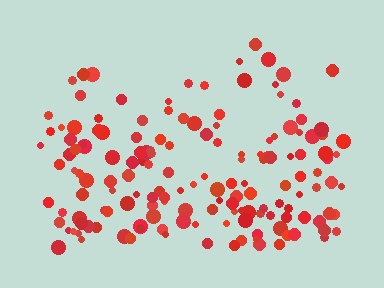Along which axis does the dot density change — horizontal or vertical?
Vertical.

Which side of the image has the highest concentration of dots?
The bottom.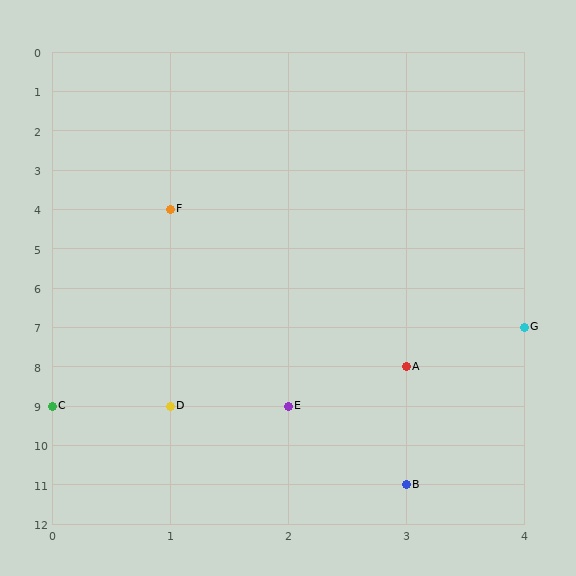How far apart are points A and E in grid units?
Points A and E are 1 column and 1 row apart (about 1.4 grid units diagonally).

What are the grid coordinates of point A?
Point A is at grid coordinates (3, 8).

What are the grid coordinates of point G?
Point G is at grid coordinates (4, 7).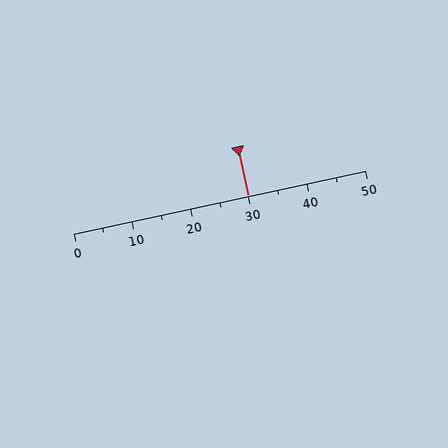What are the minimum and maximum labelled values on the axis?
The axis runs from 0 to 50.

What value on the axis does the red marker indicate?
The marker indicates approximately 30.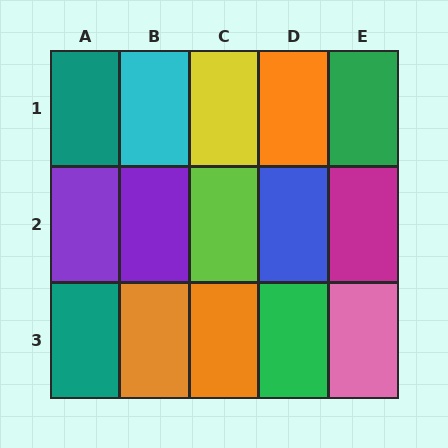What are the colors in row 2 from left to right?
Purple, purple, lime, blue, magenta.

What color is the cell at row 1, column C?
Yellow.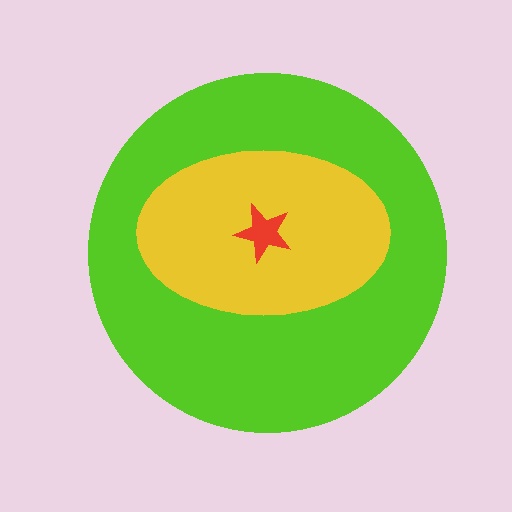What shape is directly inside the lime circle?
The yellow ellipse.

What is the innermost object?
The red star.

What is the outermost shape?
The lime circle.